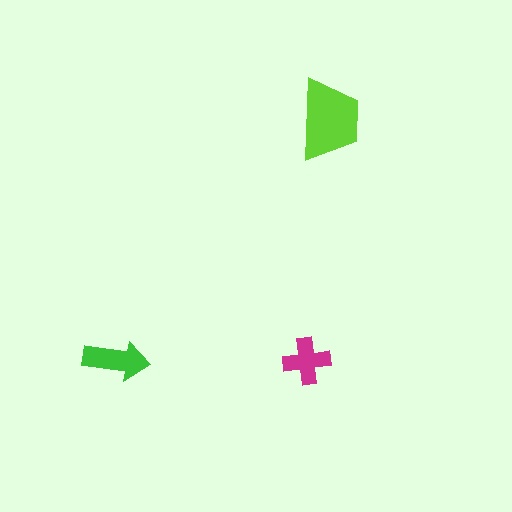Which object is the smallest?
The magenta cross.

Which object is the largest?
The lime trapezoid.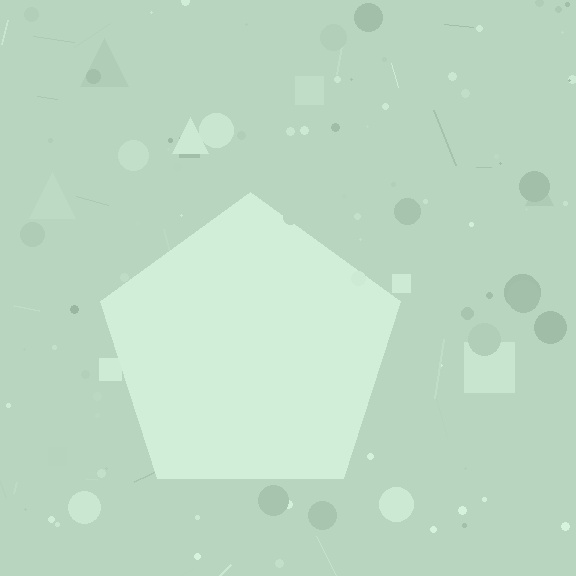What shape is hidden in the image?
A pentagon is hidden in the image.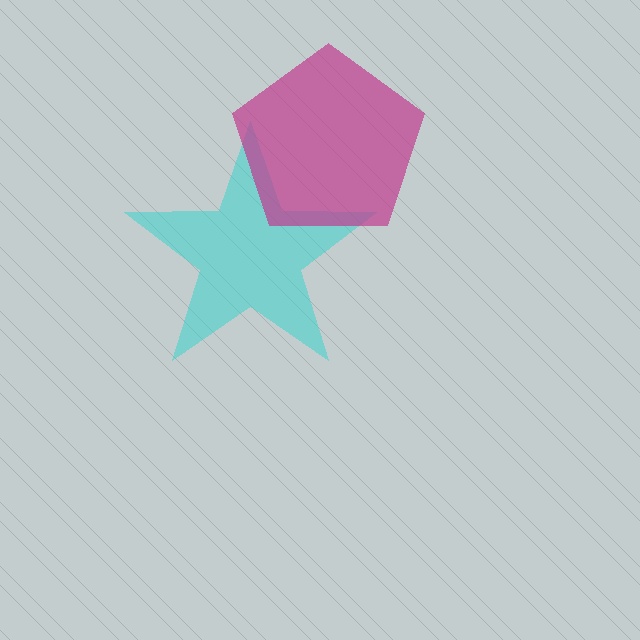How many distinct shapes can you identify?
There are 2 distinct shapes: a cyan star, a magenta pentagon.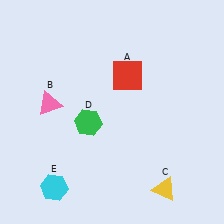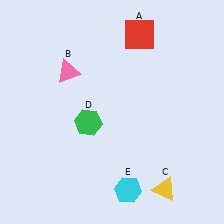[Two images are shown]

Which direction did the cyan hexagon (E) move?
The cyan hexagon (E) moved right.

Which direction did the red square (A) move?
The red square (A) moved up.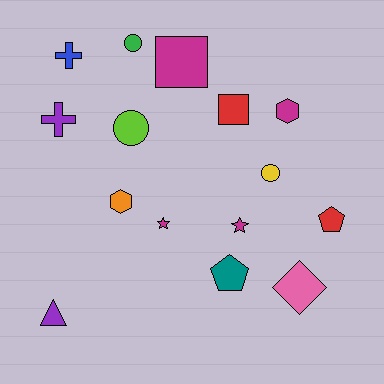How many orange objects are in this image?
There is 1 orange object.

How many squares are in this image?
There are 2 squares.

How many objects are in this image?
There are 15 objects.